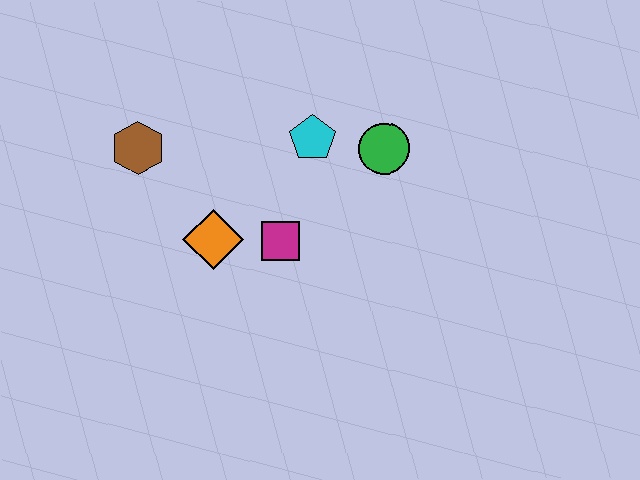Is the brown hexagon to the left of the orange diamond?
Yes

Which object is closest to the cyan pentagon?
The green circle is closest to the cyan pentagon.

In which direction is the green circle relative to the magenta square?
The green circle is to the right of the magenta square.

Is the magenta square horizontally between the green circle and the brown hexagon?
Yes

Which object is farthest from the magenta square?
The brown hexagon is farthest from the magenta square.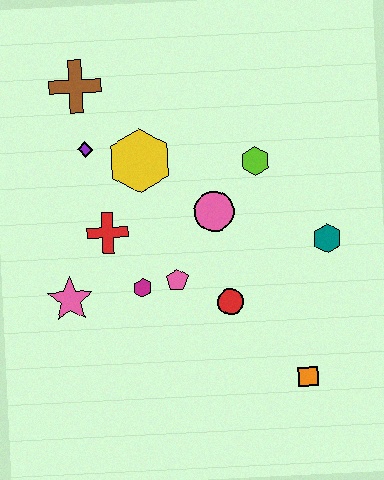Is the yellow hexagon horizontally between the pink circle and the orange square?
No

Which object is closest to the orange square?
The red circle is closest to the orange square.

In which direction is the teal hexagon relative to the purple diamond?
The teal hexagon is to the right of the purple diamond.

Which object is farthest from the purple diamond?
The orange square is farthest from the purple diamond.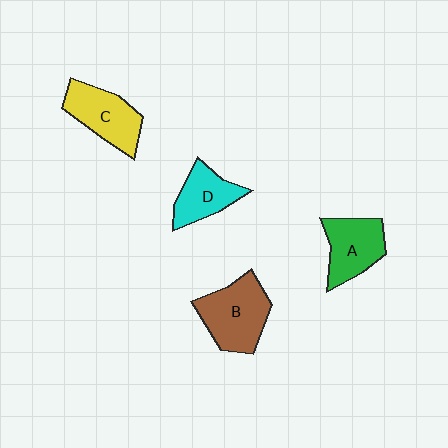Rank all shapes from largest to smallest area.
From largest to smallest: B (brown), C (yellow), A (green), D (cyan).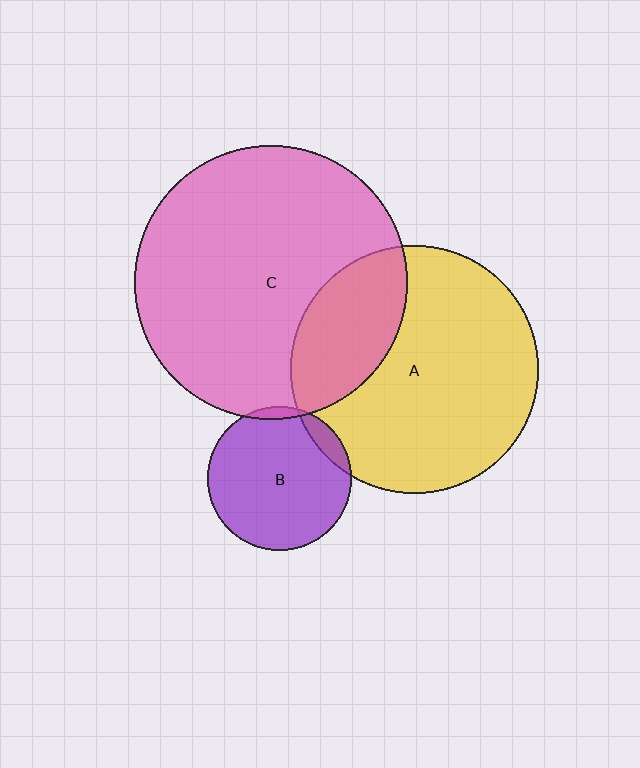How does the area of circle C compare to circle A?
Approximately 1.2 times.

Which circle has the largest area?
Circle C (pink).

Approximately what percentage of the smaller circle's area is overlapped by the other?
Approximately 5%.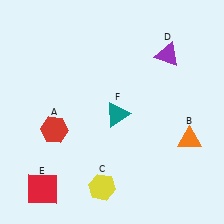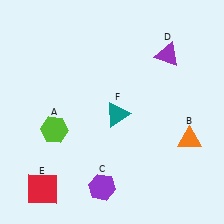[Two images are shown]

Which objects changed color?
A changed from red to lime. C changed from yellow to purple.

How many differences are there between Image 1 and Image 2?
There are 2 differences between the two images.